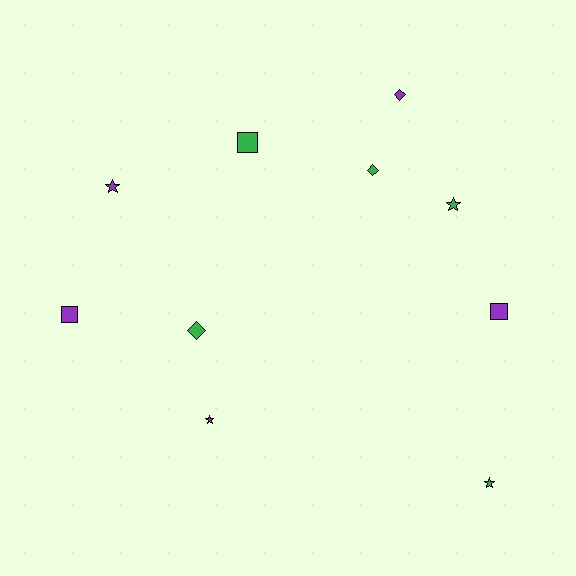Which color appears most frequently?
Green, with 5 objects.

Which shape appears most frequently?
Star, with 4 objects.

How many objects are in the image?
There are 10 objects.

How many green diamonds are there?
There are 2 green diamonds.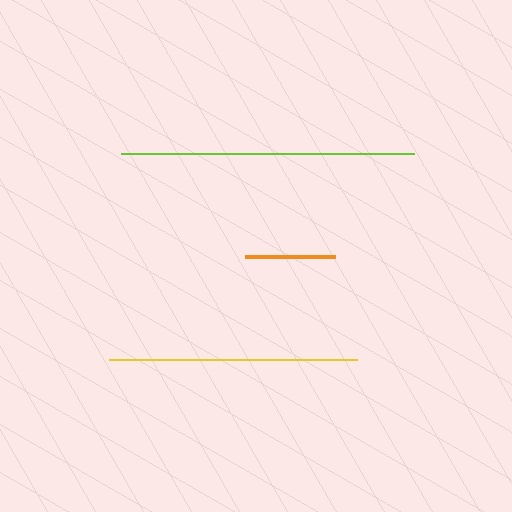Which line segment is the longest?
The lime line is the longest at approximately 294 pixels.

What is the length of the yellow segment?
The yellow segment is approximately 248 pixels long.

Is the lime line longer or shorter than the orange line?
The lime line is longer than the orange line.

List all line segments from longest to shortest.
From longest to shortest: lime, yellow, orange.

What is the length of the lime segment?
The lime segment is approximately 294 pixels long.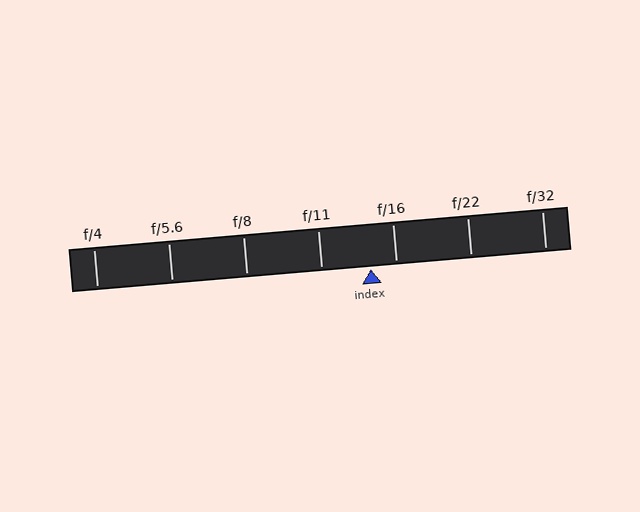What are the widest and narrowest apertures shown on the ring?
The widest aperture shown is f/4 and the narrowest is f/32.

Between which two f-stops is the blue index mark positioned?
The index mark is between f/11 and f/16.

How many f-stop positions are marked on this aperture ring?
There are 7 f-stop positions marked.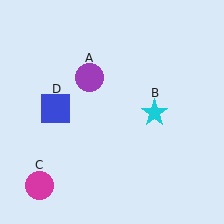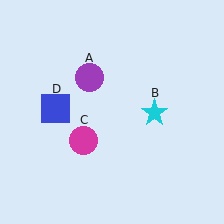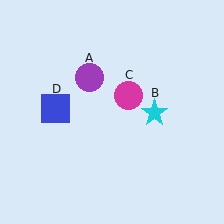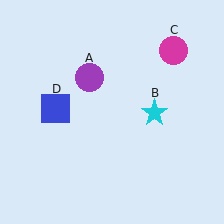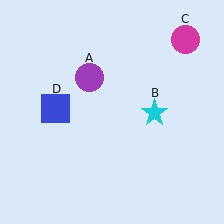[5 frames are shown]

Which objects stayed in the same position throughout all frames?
Purple circle (object A) and cyan star (object B) and blue square (object D) remained stationary.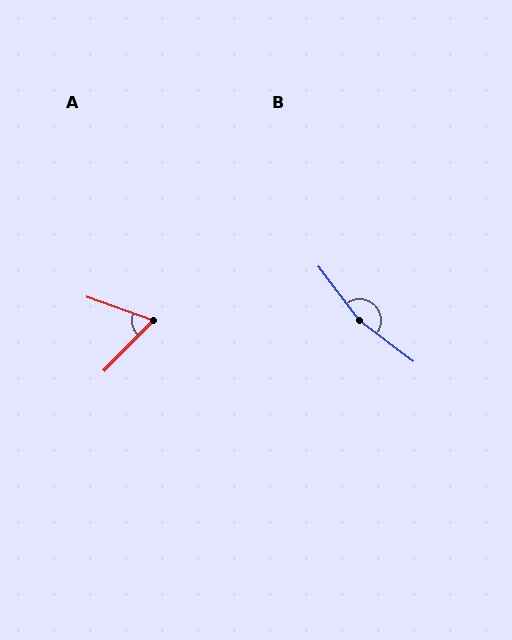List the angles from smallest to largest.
A (66°), B (165°).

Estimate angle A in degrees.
Approximately 66 degrees.